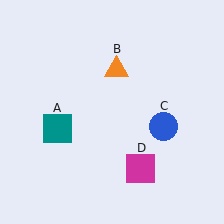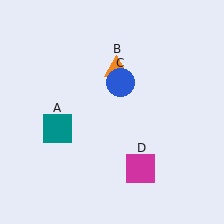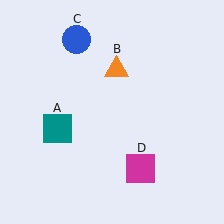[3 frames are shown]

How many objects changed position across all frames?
1 object changed position: blue circle (object C).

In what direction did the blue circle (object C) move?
The blue circle (object C) moved up and to the left.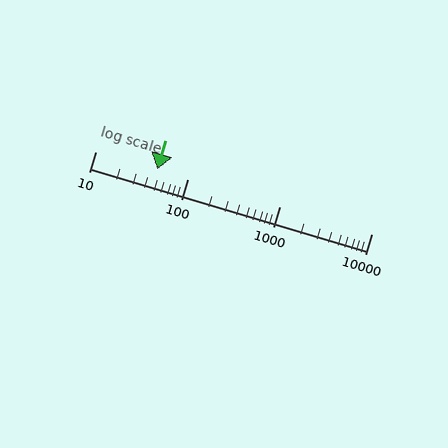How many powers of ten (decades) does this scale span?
The scale spans 3 decades, from 10 to 10000.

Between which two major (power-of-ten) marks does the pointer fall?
The pointer is between 10 and 100.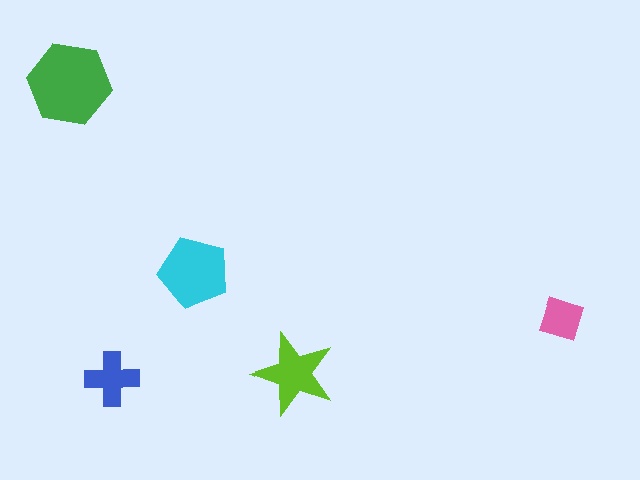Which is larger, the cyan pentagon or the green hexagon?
The green hexagon.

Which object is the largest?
The green hexagon.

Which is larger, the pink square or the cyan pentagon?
The cyan pentagon.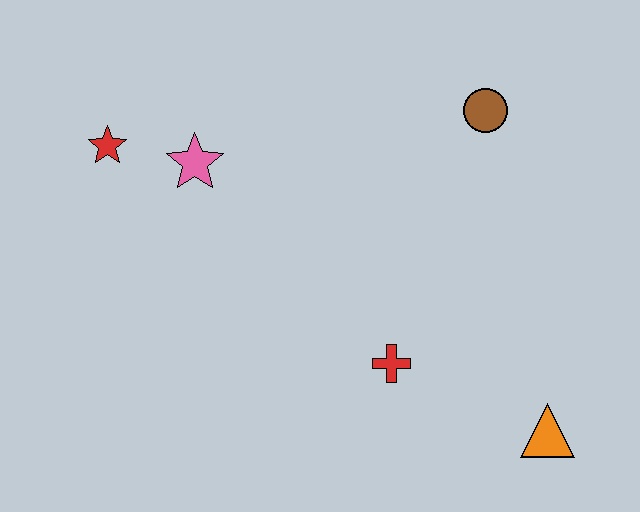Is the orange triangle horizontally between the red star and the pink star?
No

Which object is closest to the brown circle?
The red cross is closest to the brown circle.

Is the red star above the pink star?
Yes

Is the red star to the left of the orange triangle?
Yes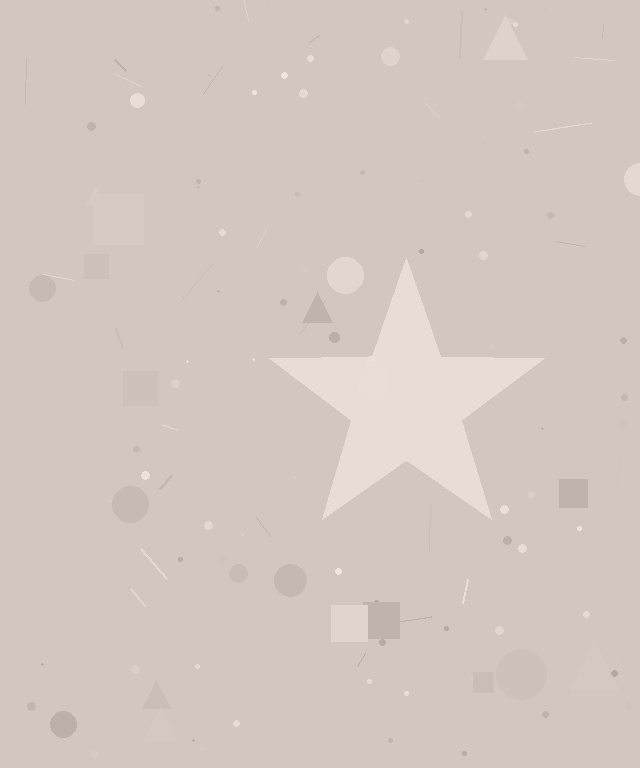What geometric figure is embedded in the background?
A star is embedded in the background.